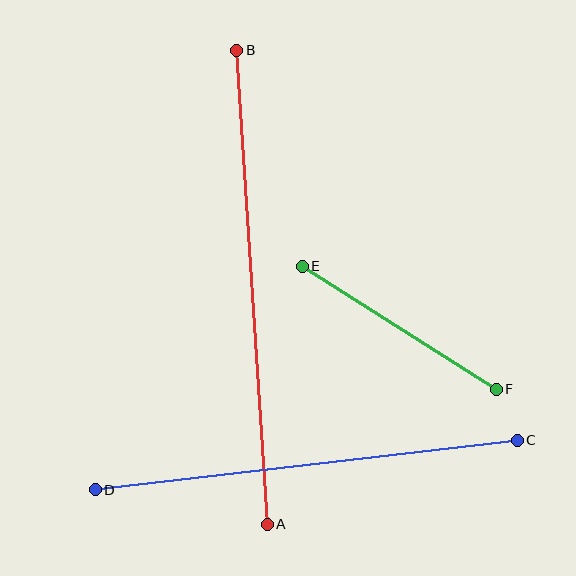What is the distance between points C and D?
The distance is approximately 425 pixels.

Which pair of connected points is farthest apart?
Points A and B are farthest apart.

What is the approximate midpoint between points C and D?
The midpoint is at approximately (306, 465) pixels.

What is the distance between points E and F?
The distance is approximately 230 pixels.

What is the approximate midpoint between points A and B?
The midpoint is at approximately (252, 287) pixels.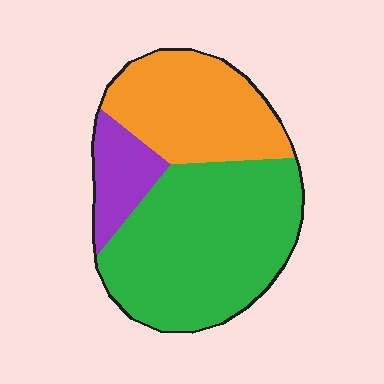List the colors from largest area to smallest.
From largest to smallest: green, orange, purple.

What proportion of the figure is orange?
Orange covers 32% of the figure.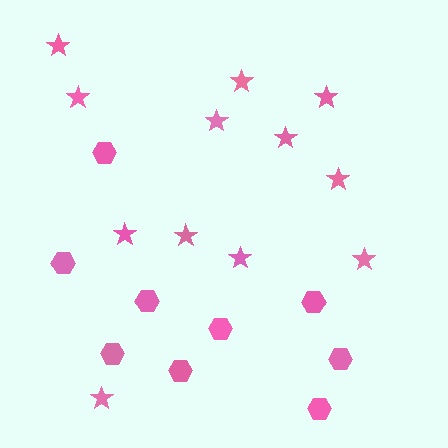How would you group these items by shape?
There are 2 groups: one group of stars (12) and one group of hexagons (9).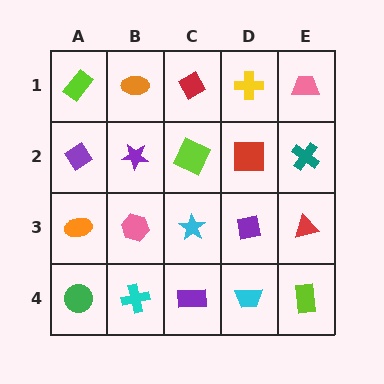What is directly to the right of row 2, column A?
A purple star.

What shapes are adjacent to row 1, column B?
A purple star (row 2, column B), a lime rectangle (row 1, column A), a red diamond (row 1, column C).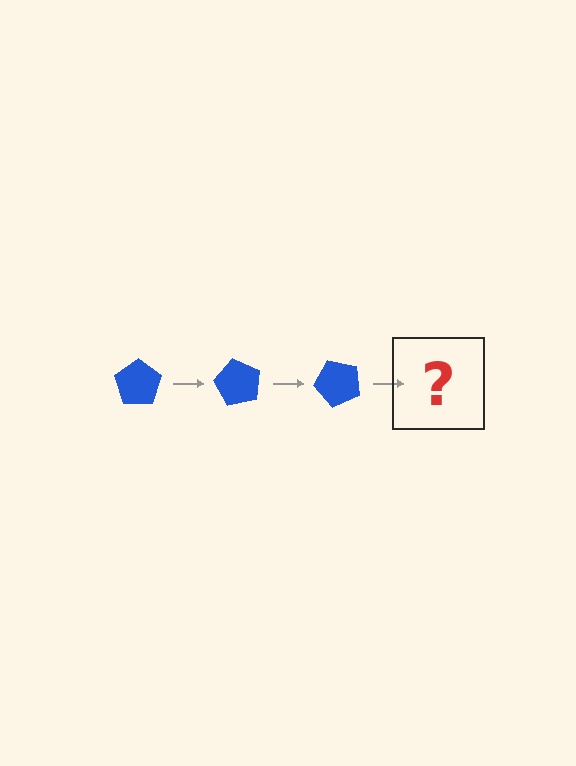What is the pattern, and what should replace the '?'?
The pattern is that the pentagon rotates 60 degrees each step. The '?' should be a blue pentagon rotated 180 degrees.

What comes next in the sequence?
The next element should be a blue pentagon rotated 180 degrees.